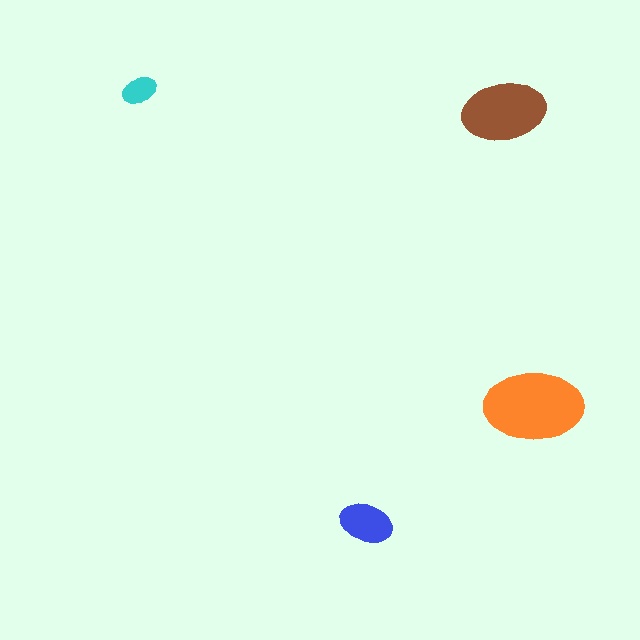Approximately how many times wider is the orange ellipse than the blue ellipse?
About 2 times wider.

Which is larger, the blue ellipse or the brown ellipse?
The brown one.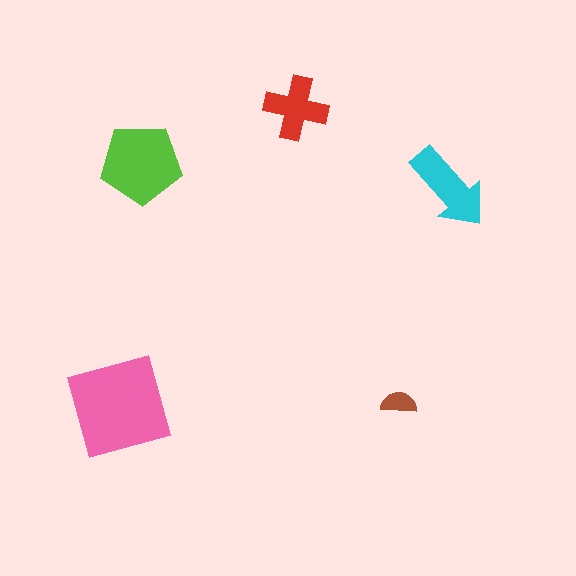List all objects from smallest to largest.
The brown semicircle, the red cross, the cyan arrow, the lime pentagon, the pink square.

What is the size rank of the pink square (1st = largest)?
1st.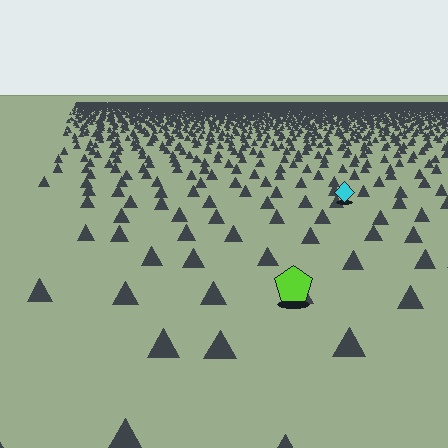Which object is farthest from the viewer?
The cyan diamond is farthest from the viewer. It appears smaller and the ground texture around it is denser.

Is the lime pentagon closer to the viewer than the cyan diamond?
Yes. The lime pentagon is closer — you can tell from the texture gradient: the ground texture is coarser near it.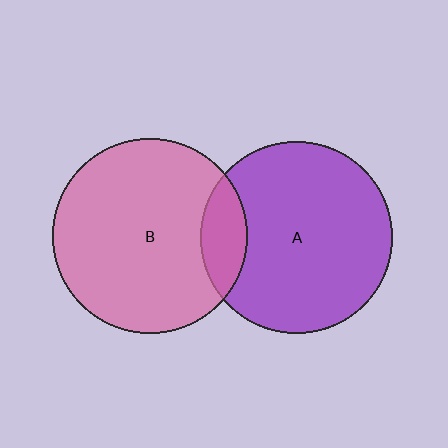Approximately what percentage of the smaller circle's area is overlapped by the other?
Approximately 15%.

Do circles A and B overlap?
Yes.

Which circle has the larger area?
Circle B (pink).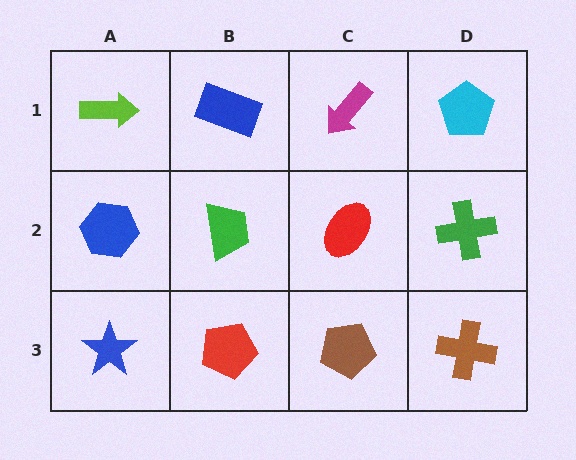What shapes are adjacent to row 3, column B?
A green trapezoid (row 2, column B), a blue star (row 3, column A), a brown pentagon (row 3, column C).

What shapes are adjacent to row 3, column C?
A red ellipse (row 2, column C), a red pentagon (row 3, column B), a brown cross (row 3, column D).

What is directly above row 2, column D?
A cyan pentagon.